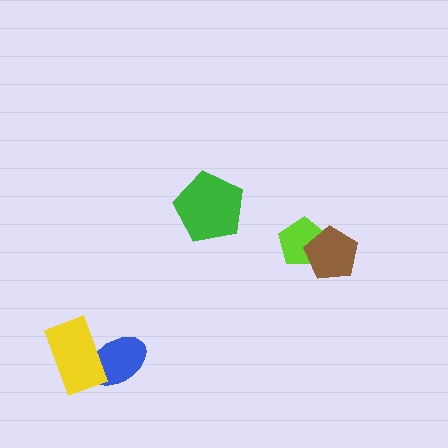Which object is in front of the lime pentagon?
The brown pentagon is in front of the lime pentagon.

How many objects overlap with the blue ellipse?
1 object overlaps with the blue ellipse.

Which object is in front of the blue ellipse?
The yellow rectangle is in front of the blue ellipse.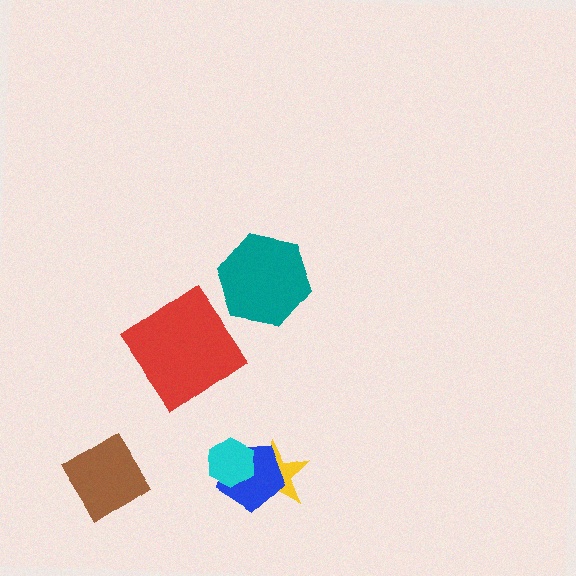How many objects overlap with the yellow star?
2 objects overlap with the yellow star.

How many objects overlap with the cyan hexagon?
2 objects overlap with the cyan hexagon.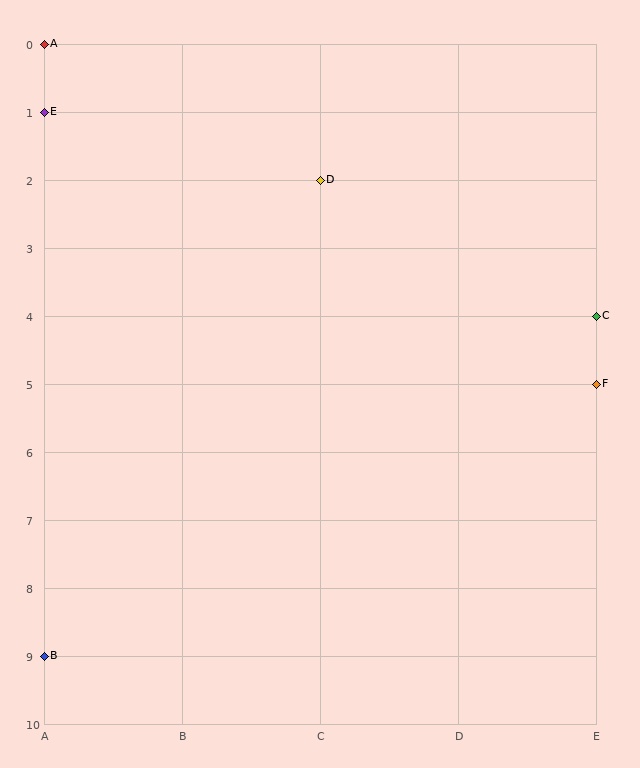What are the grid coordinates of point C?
Point C is at grid coordinates (E, 4).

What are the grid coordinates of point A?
Point A is at grid coordinates (A, 0).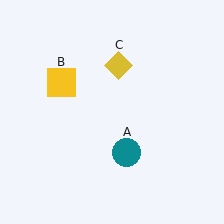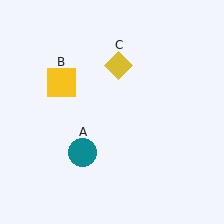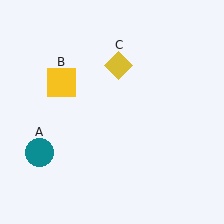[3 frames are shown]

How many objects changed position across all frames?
1 object changed position: teal circle (object A).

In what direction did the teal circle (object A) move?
The teal circle (object A) moved left.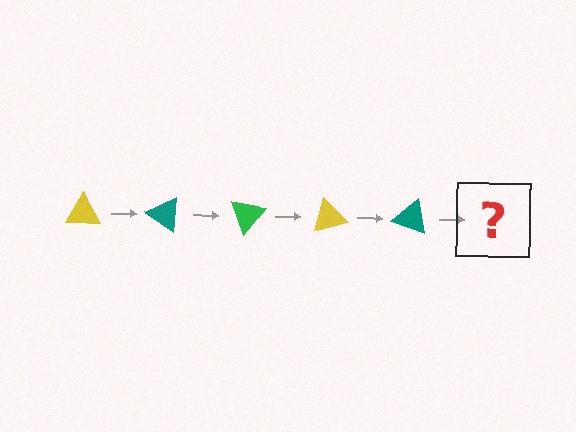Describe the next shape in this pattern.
It should be a green triangle, rotated 175 degrees from the start.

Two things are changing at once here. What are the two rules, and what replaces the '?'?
The two rules are that it rotates 35 degrees each step and the color cycles through yellow, teal, and green. The '?' should be a green triangle, rotated 175 degrees from the start.